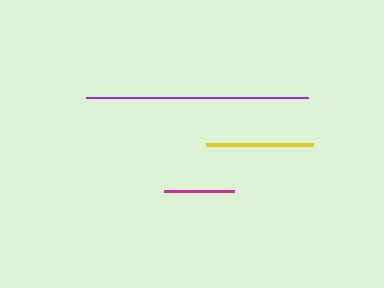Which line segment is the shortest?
The magenta line is the shortest at approximately 70 pixels.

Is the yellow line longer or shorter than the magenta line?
The yellow line is longer than the magenta line.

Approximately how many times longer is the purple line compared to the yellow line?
The purple line is approximately 2.1 times the length of the yellow line.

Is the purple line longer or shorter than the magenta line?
The purple line is longer than the magenta line.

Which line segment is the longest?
The purple line is the longest at approximately 221 pixels.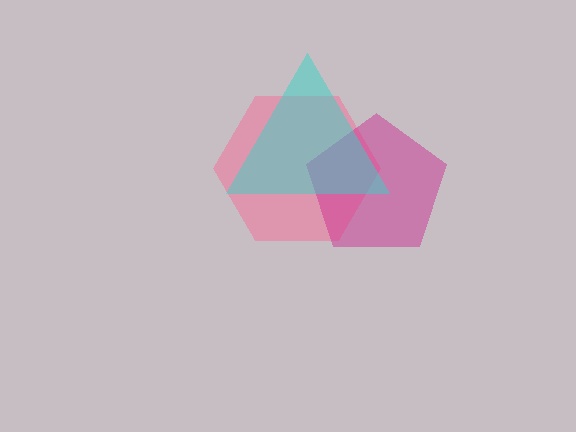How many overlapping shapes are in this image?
There are 3 overlapping shapes in the image.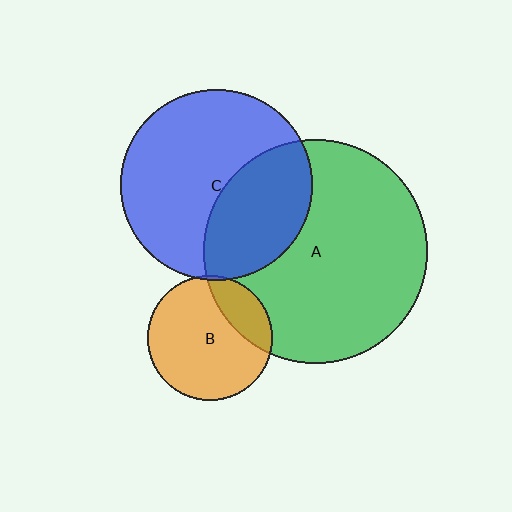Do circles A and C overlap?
Yes.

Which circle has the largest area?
Circle A (green).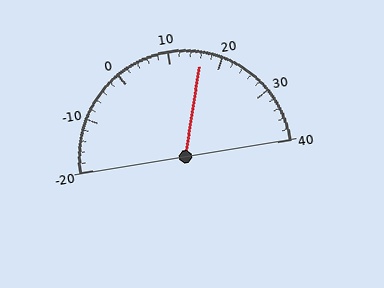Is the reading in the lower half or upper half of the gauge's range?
The reading is in the upper half of the range (-20 to 40).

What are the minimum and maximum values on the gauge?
The gauge ranges from -20 to 40.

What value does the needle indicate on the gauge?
The needle indicates approximately 16.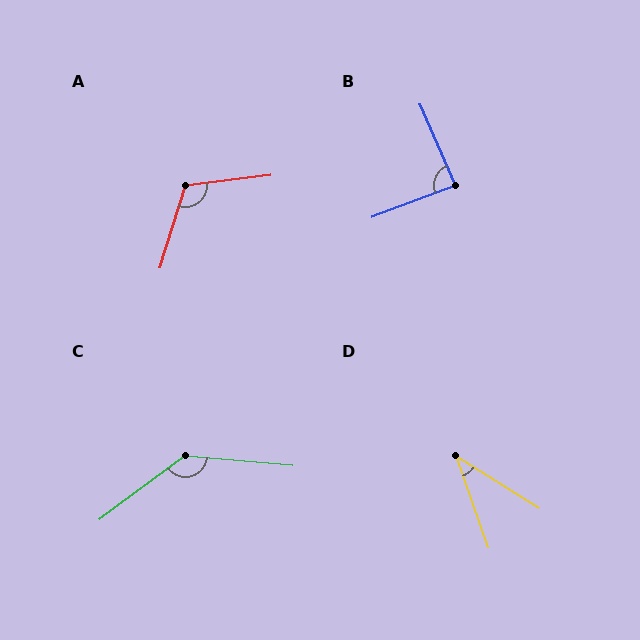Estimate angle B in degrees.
Approximately 88 degrees.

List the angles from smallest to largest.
D (38°), B (88°), A (114°), C (138°).